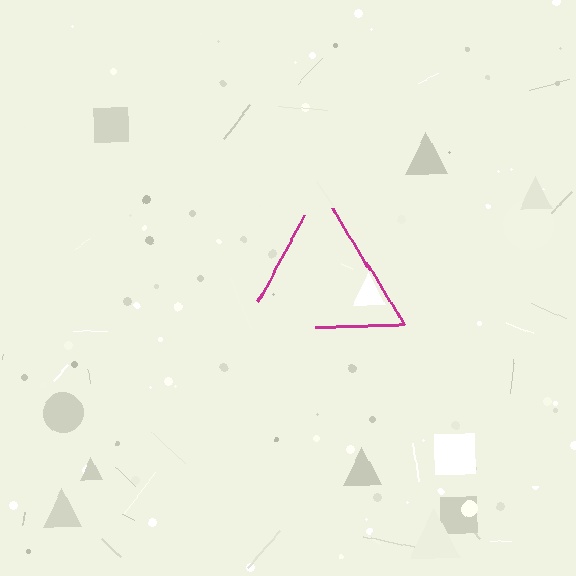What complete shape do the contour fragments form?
The contour fragments form a triangle.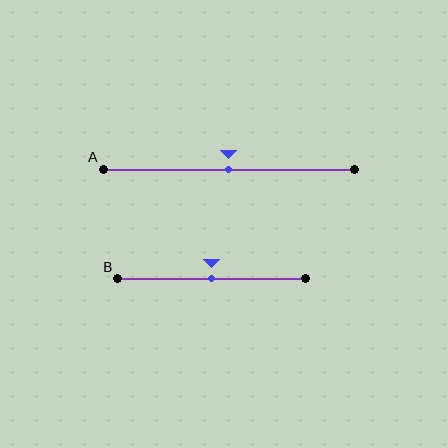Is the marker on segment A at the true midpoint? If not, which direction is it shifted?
Yes, the marker on segment A is at the true midpoint.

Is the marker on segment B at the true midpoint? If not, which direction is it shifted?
Yes, the marker on segment B is at the true midpoint.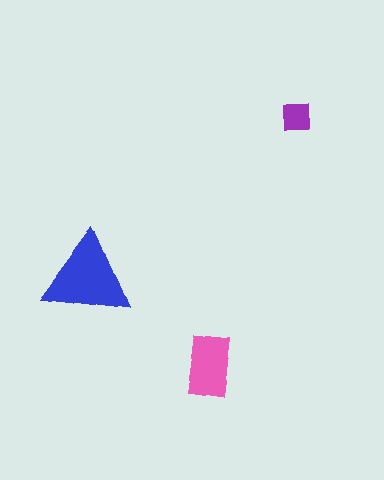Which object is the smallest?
The purple square.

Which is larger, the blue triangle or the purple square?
The blue triangle.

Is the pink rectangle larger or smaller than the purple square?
Larger.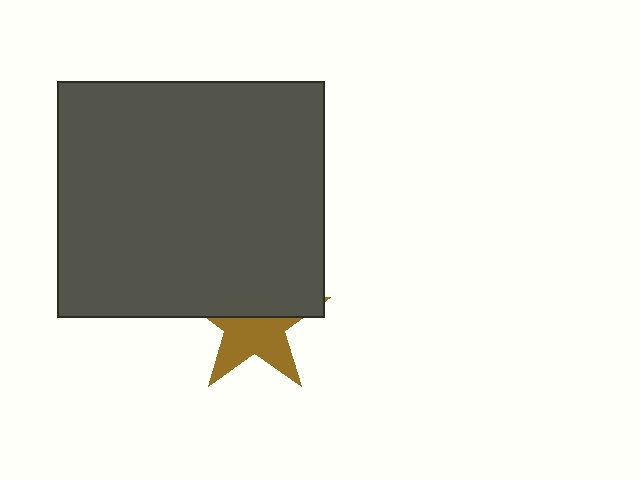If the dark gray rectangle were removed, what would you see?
You would see the complete brown star.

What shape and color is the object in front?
The object in front is a dark gray rectangle.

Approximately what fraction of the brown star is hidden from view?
Roughly 48% of the brown star is hidden behind the dark gray rectangle.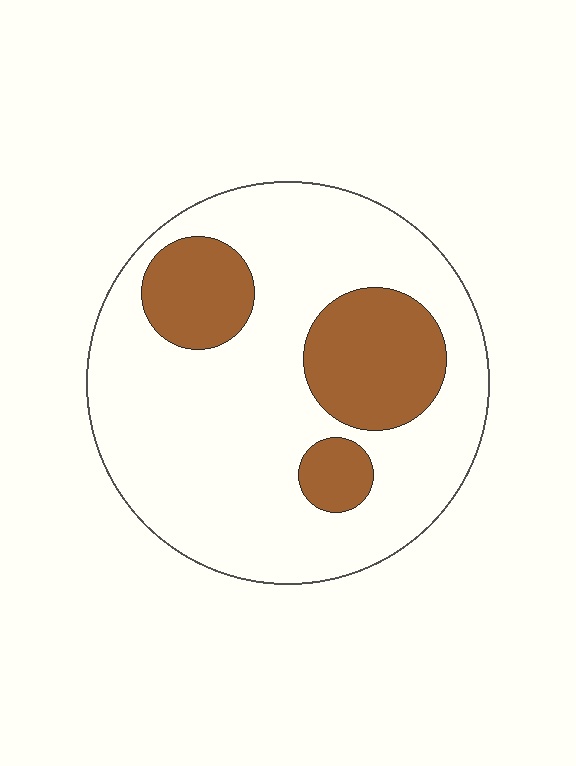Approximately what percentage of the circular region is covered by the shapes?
Approximately 25%.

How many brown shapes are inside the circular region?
3.